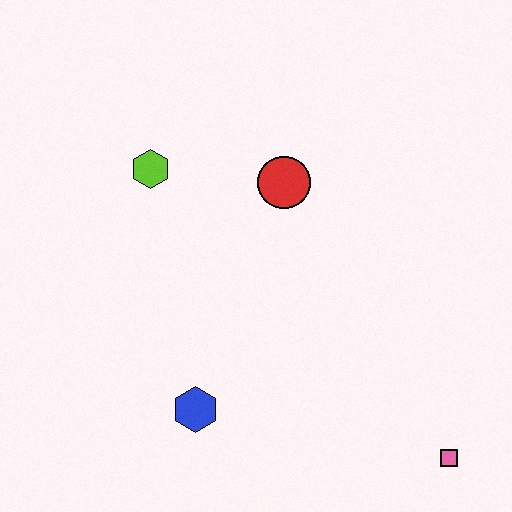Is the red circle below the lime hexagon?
Yes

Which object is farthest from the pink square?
The lime hexagon is farthest from the pink square.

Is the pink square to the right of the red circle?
Yes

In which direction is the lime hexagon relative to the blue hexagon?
The lime hexagon is above the blue hexagon.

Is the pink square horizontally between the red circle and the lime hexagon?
No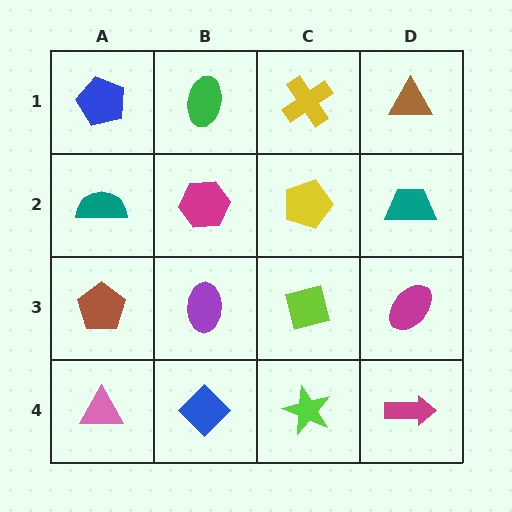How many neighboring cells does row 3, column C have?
4.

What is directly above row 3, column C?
A yellow pentagon.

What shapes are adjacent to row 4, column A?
A brown pentagon (row 3, column A), a blue diamond (row 4, column B).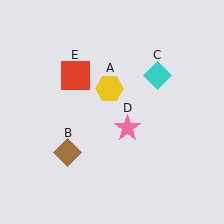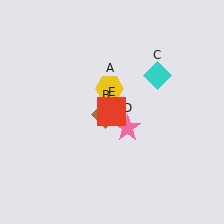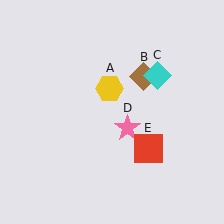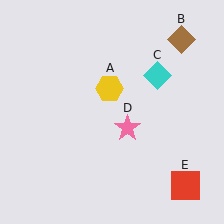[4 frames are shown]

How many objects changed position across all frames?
2 objects changed position: brown diamond (object B), red square (object E).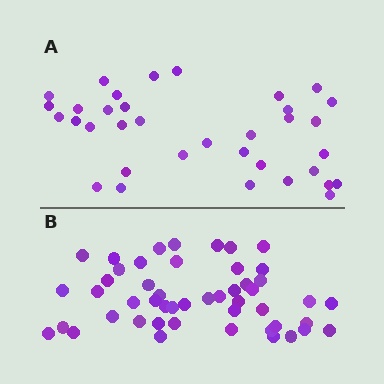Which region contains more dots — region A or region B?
Region B (the bottom region) has more dots.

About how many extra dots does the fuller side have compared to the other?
Region B has approximately 15 more dots than region A.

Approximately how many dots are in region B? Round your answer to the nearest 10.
About 50 dots. (The exact count is 49, which rounds to 50.)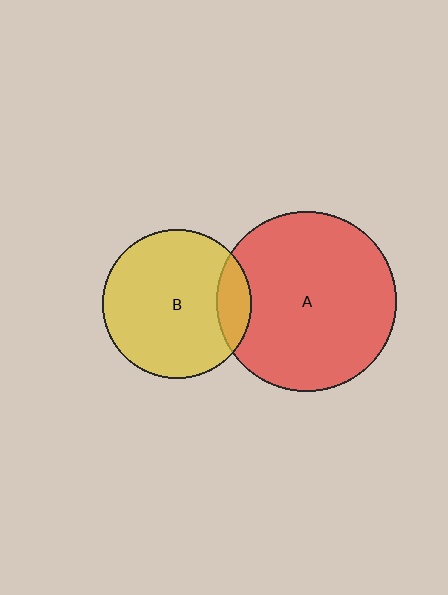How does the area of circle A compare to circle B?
Approximately 1.5 times.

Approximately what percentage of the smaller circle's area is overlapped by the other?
Approximately 15%.